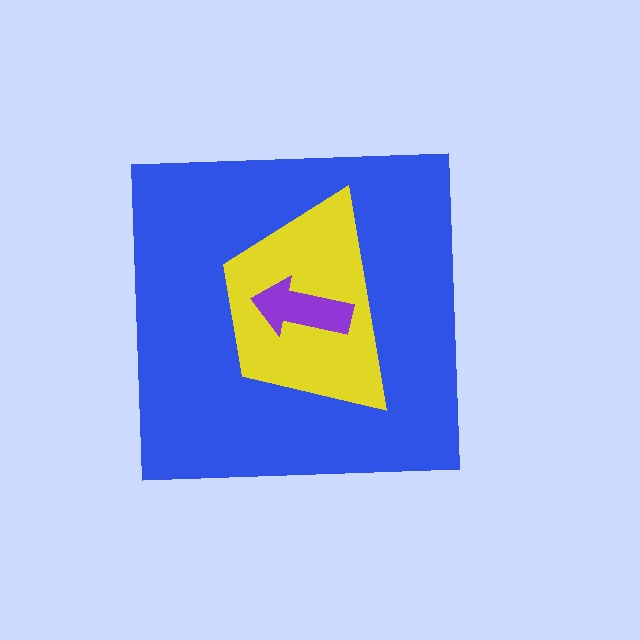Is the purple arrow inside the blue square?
Yes.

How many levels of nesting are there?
3.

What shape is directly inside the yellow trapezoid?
The purple arrow.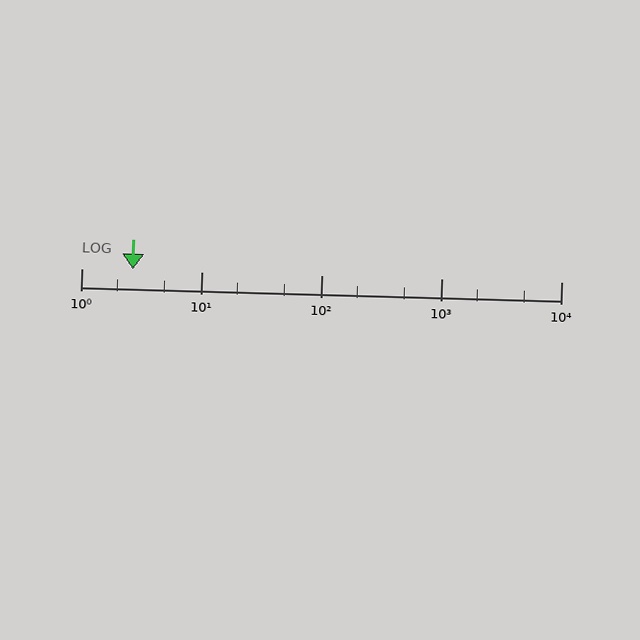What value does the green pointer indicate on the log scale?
The pointer indicates approximately 2.7.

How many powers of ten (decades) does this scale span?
The scale spans 4 decades, from 1 to 10000.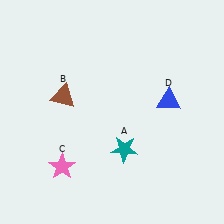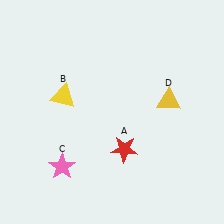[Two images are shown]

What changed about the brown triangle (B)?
In Image 1, B is brown. In Image 2, it changed to yellow.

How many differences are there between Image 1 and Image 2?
There are 3 differences between the two images.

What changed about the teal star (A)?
In Image 1, A is teal. In Image 2, it changed to red.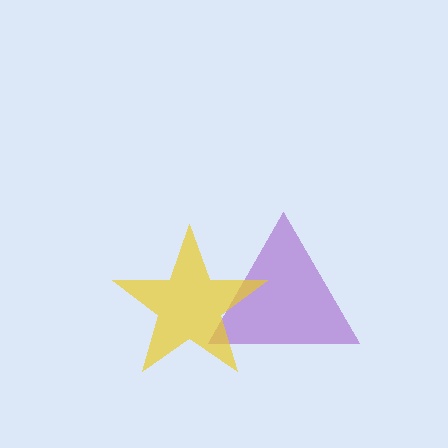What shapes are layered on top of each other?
The layered shapes are: a purple triangle, a yellow star.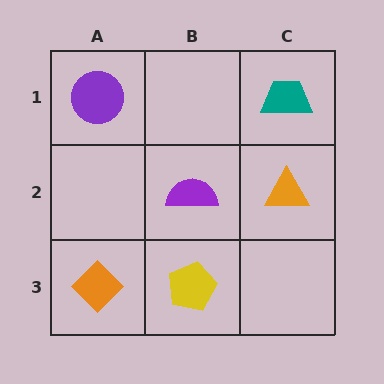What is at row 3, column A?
An orange diamond.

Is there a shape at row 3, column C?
No, that cell is empty.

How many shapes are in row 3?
2 shapes.